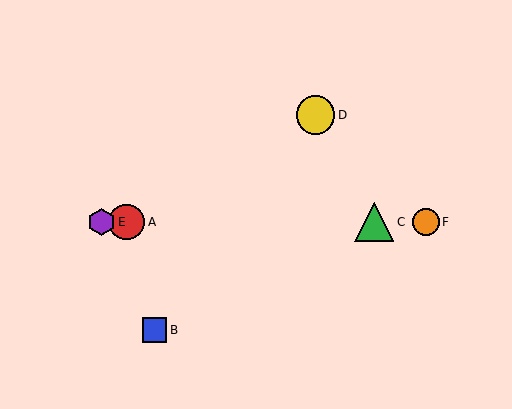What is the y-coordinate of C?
Object C is at y≈222.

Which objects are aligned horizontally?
Objects A, C, E, F are aligned horizontally.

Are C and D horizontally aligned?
No, C is at y≈222 and D is at y≈115.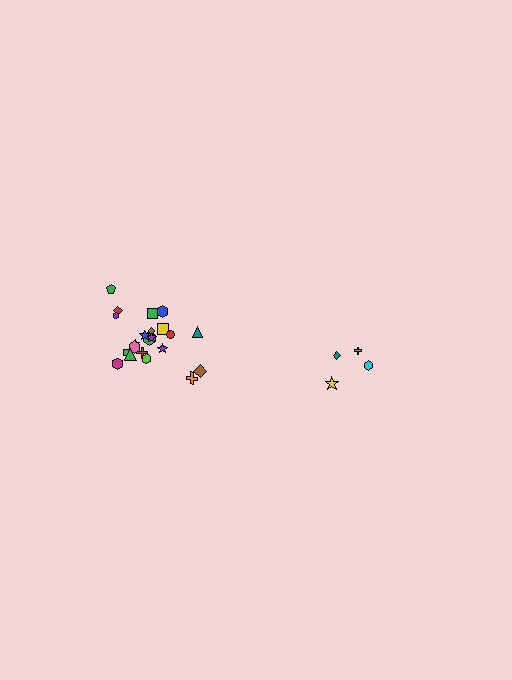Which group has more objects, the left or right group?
The left group.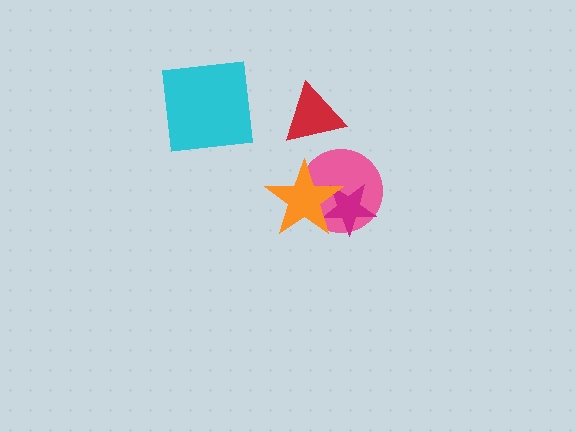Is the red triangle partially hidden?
No, no other shape covers it.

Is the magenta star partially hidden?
Yes, it is partially covered by another shape.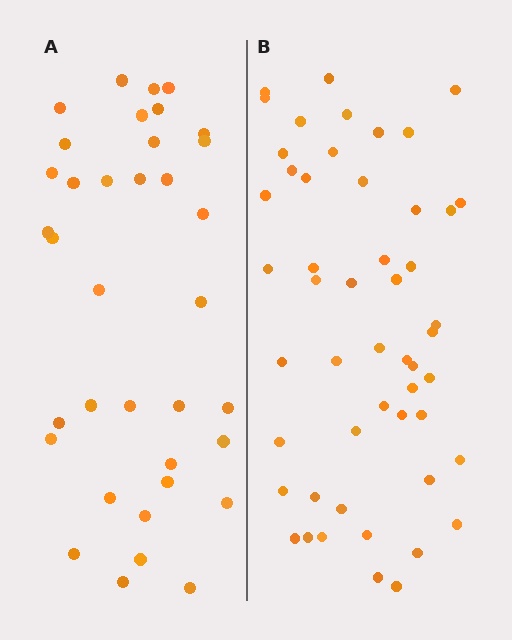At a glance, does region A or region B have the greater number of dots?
Region B (the right region) has more dots.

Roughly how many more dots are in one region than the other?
Region B has approximately 15 more dots than region A.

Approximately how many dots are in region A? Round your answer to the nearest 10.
About 40 dots. (The exact count is 36, which rounds to 40.)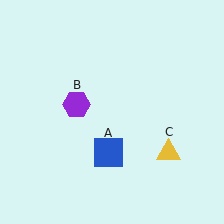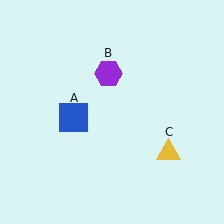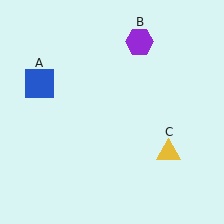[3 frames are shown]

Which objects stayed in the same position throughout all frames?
Yellow triangle (object C) remained stationary.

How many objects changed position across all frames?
2 objects changed position: blue square (object A), purple hexagon (object B).